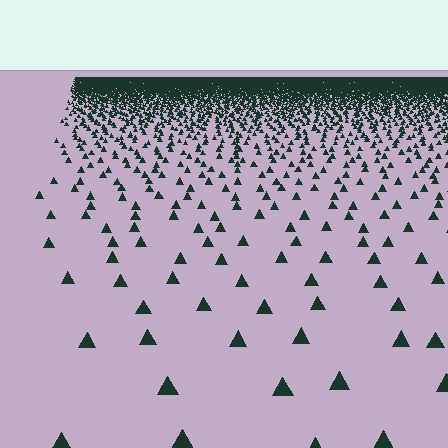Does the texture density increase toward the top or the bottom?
Density increases toward the top.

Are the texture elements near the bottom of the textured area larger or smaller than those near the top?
Larger. Near the bottom, elements are closer to the viewer and appear at a bigger on-screen size.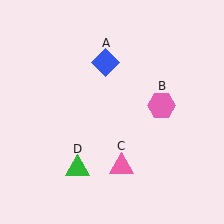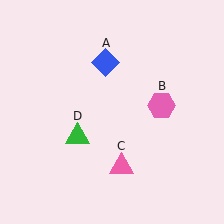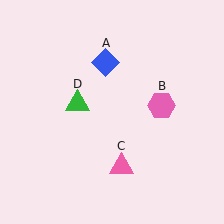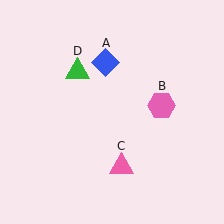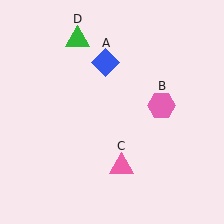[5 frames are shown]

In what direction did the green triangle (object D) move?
The green triangle (object D) moved up.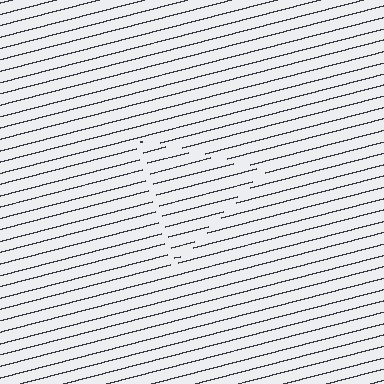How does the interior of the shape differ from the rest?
The interior of the shape contains the same grating, shifted by half a period — the contour is defined by the phase discontinuity where line-ends from the inner and outer gratings abut.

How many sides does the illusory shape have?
3 sides — the line-ends trace a triangle.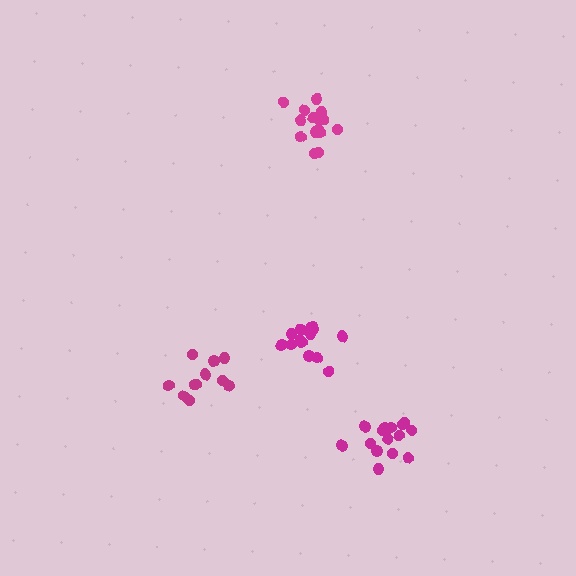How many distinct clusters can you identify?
There are 4 distinct clusters.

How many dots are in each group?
Group 1: 16 dots, Group 2: 11 dots, Group 3: 15 dots, Group 4: 13 dots (55 total).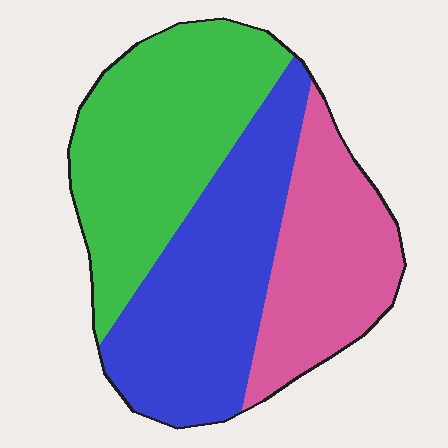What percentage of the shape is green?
Green covers roughly 35% of the shape.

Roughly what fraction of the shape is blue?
Blue takes up about three eighths (3/8) of the shape.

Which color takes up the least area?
Pink, at roughly 25%.